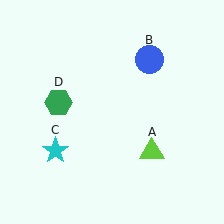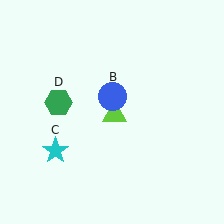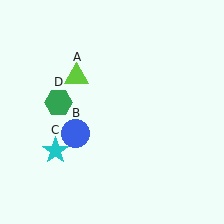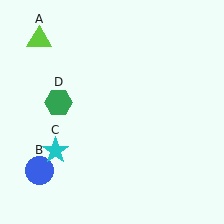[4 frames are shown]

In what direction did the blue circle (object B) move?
The blue circle (object B) moved down and to the left.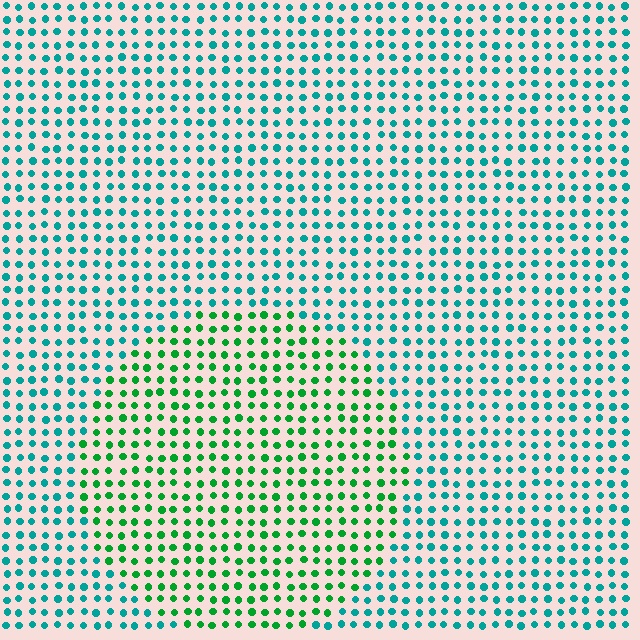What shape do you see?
I see a circle.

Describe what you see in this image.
The image is filled with small teal elements in a uniform arrangement. A circle-shaped region is visible where the elements are tinted to a slightly different hue, forming a subtle color boundary.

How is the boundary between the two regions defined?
The boundary is defined purely by a slight shift in hue (about 41 degrees). Spacing, size, and orientation are identical on both sides.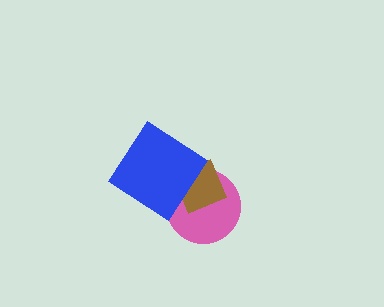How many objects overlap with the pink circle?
2 objects overlap with the pink circle.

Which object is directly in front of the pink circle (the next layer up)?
The brown diamond is directly in front of the pink circle.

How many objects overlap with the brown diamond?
2 objects overlap with the brown diamond.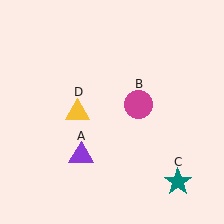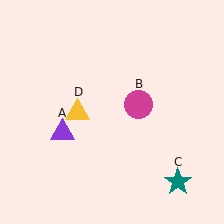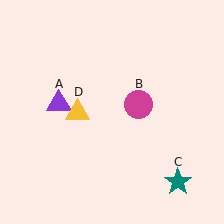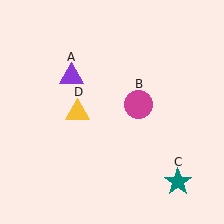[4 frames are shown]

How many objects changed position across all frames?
1 object changed position: purple triangle (object A).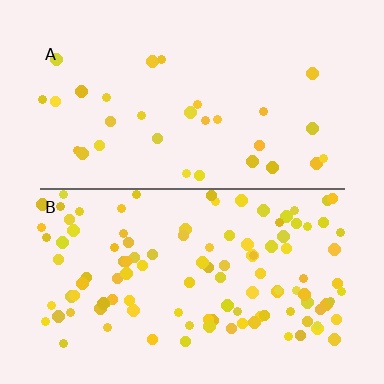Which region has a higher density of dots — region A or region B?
B (the bottom).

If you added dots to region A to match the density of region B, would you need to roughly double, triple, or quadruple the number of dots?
Approximately quadruple.